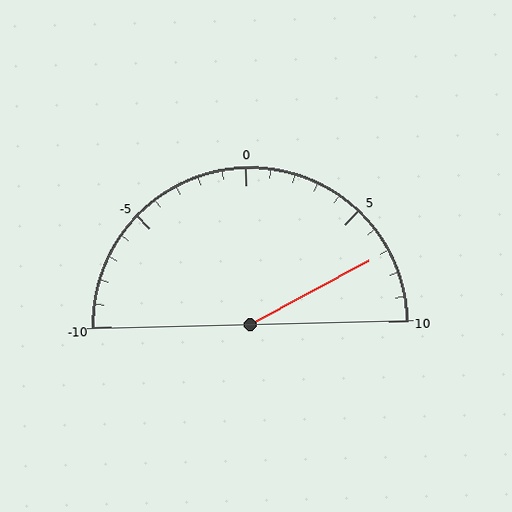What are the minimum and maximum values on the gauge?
The gauge ranges from -10 to 10.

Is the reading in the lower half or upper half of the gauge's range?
The reading is in the upper half of the range (-10 to 10).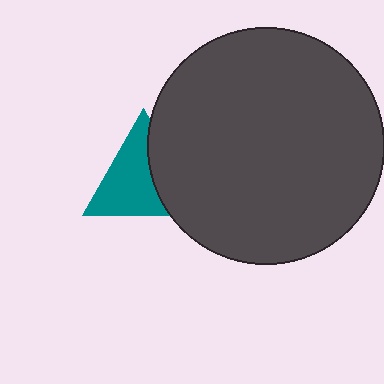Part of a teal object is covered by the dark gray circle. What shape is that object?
It is a triangle.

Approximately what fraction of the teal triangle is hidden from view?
Roughly 37% of the teal triangle is hidden behind the dark gray circle.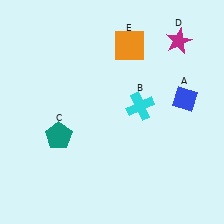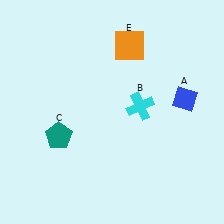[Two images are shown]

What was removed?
The magenta star (D) was removed in Image 2.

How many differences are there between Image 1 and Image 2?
There is 1 difference between the two images.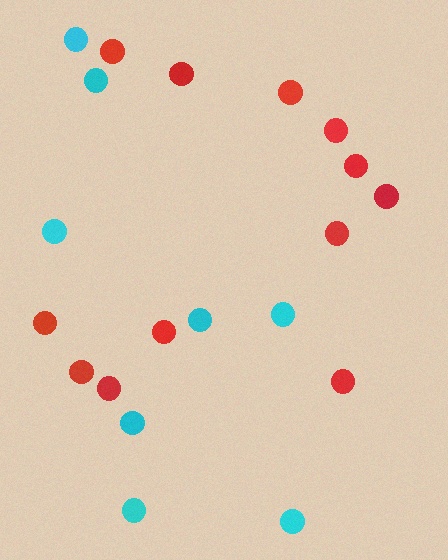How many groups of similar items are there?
There are 2 groups: one group of cyan circles (8) and one group of red circles (12).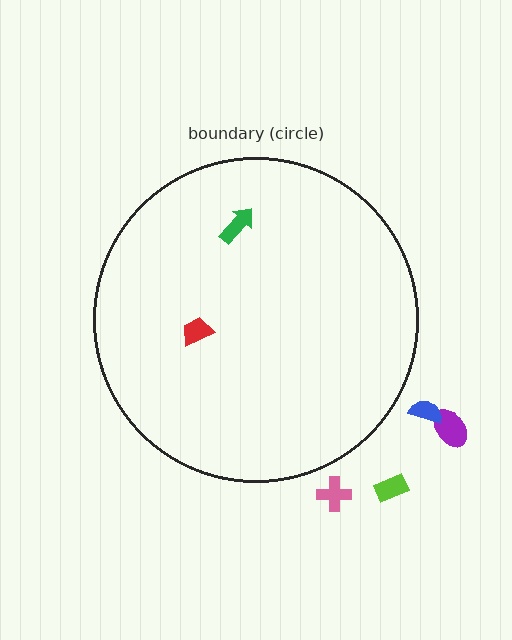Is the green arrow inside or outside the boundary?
Inside.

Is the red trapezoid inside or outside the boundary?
Inside.